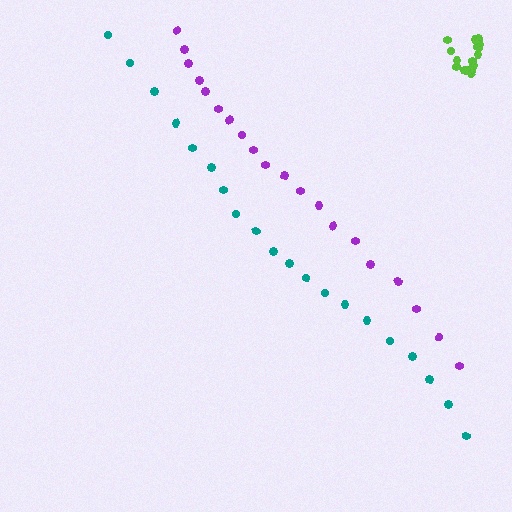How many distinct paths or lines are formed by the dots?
There are 3 distinct paths.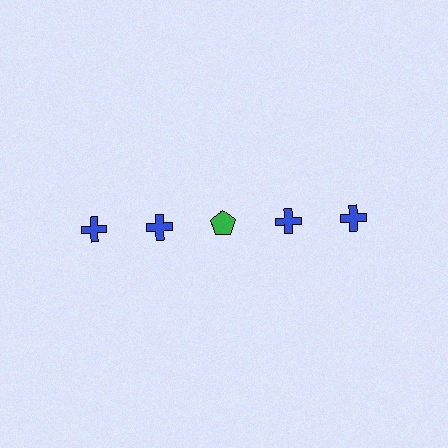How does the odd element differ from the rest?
It differs in both color (green instead of blue) and shape (pentagon instead of cross).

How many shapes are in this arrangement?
There are 5 shapes arranged in a grid pattern.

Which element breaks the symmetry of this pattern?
The green pentagon in the top row, center column breaks the symmetry. All other shapes are blue crosses.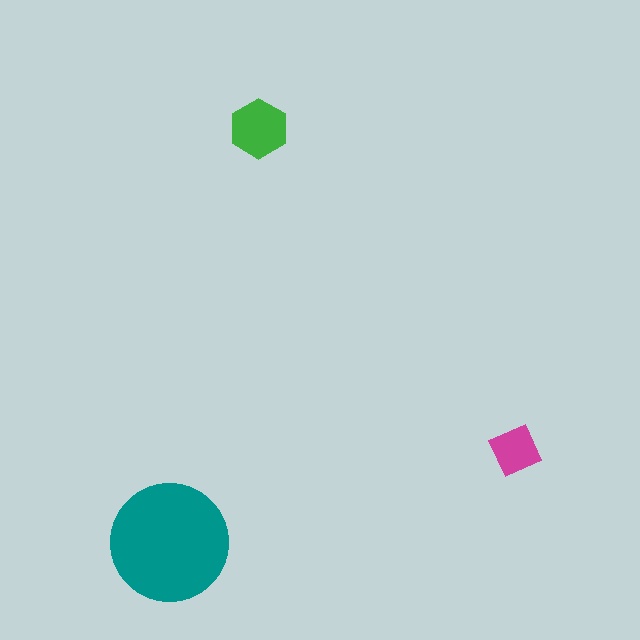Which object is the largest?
The teal circle.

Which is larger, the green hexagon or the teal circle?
The teal circle.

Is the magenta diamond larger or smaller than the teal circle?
Smaller.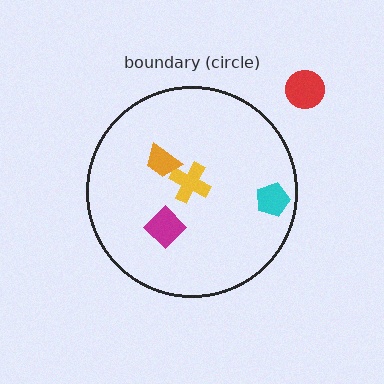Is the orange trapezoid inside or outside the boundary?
Inside.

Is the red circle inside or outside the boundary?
Outside.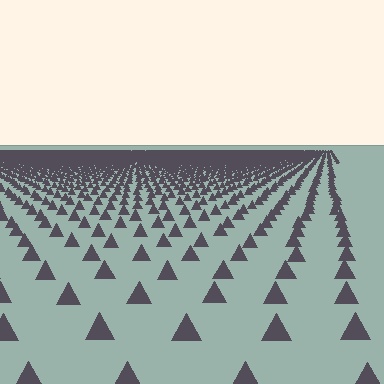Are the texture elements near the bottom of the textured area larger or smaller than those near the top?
Larger. Near the bottom, elements are closer to the viewer and appear at a bigger on-screen size.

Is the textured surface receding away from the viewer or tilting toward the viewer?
The surface is receding away from the viewer. Texture elements get smaller and denser toward the top.